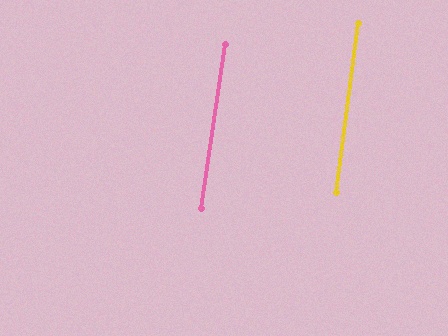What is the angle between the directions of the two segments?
Approximately 1 degree.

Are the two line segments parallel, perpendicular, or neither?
Parallel — their directions differ by only 0.9°.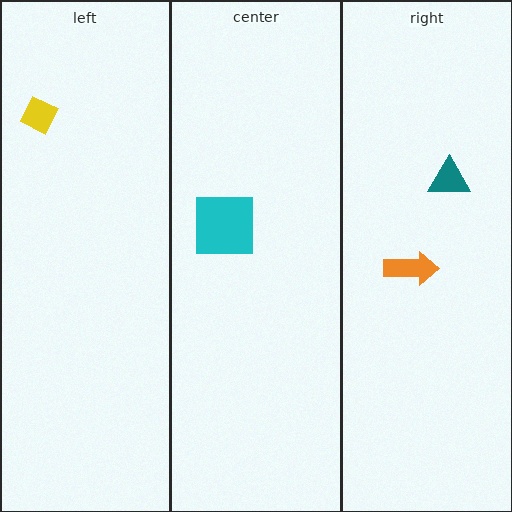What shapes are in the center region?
The cyan square.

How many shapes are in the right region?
2.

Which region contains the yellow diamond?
The left region.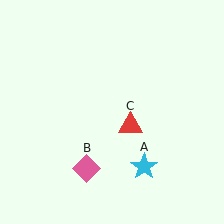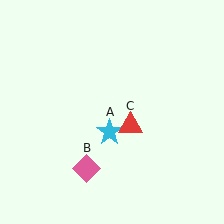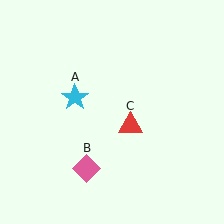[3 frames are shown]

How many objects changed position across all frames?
1 object changed position: cyan star (object A).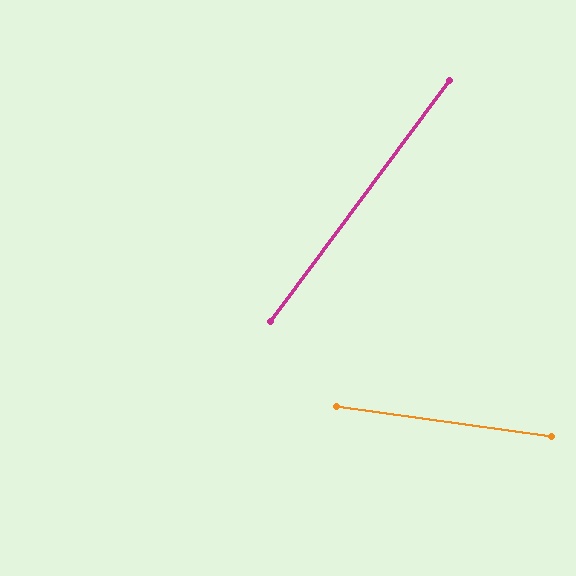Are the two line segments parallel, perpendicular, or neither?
Neither parallel nor perpendicular — they differ by about 61°.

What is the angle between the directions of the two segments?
Approximately 61 degrees.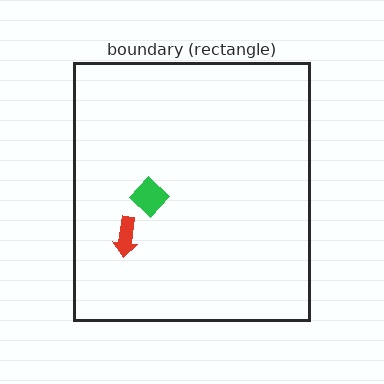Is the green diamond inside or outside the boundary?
Inside.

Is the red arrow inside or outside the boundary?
Inside.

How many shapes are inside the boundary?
2 inside, 0 outside.